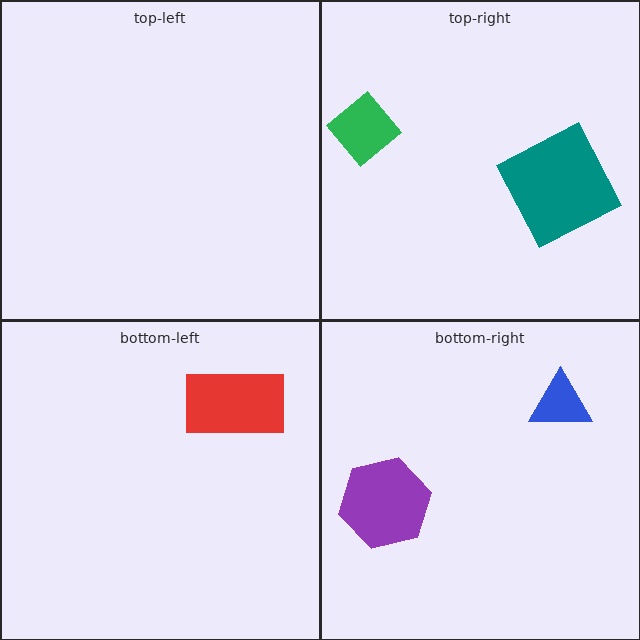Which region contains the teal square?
The top-right region.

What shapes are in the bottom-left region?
The red rectangle.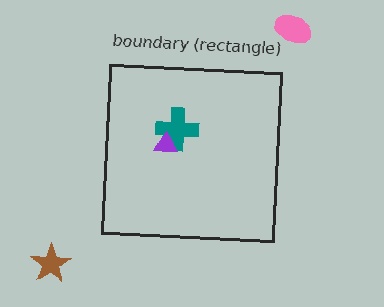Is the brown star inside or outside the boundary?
Outside.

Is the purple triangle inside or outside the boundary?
Inside.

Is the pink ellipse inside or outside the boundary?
Outside.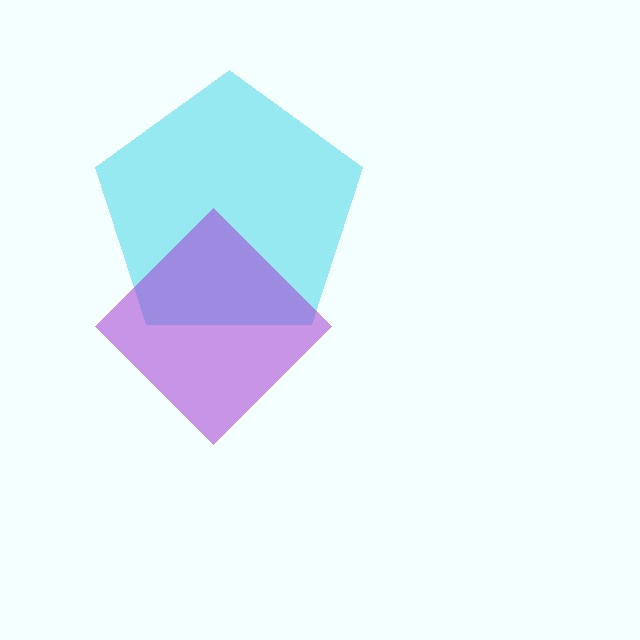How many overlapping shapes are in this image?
There are 2 overlapping shapes in the image.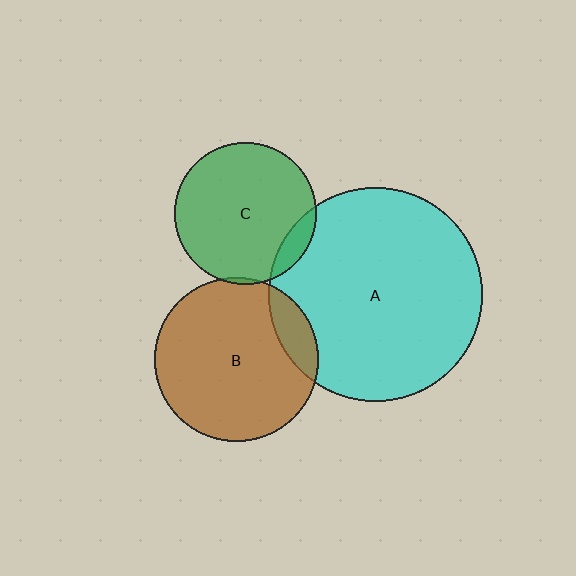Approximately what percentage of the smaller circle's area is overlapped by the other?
Approximately 10%.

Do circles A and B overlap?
Yes.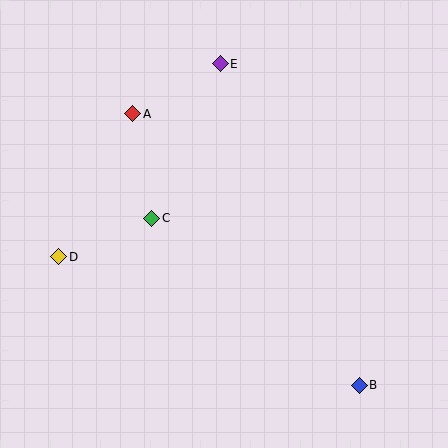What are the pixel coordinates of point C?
Point C is at (152, 218).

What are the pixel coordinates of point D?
Point D is at (59, 257).